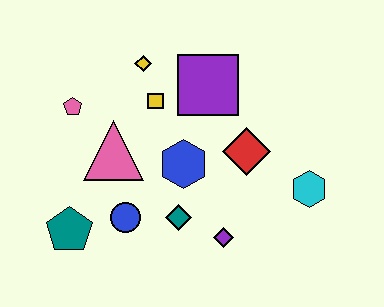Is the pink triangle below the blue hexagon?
No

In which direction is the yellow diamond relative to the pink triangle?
The yellow diamond is above the pink triangle.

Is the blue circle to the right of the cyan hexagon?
No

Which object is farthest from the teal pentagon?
The cyan hexagon is farthest from the teal pentagon.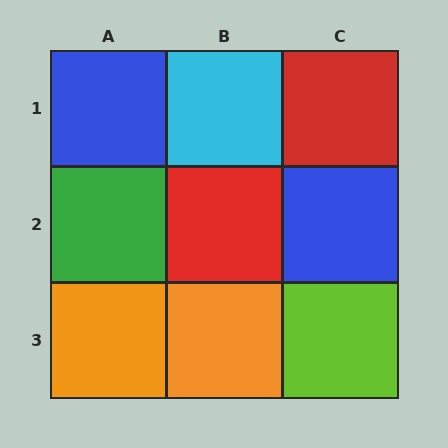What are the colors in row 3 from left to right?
Orange, orange, lime.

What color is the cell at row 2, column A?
Green.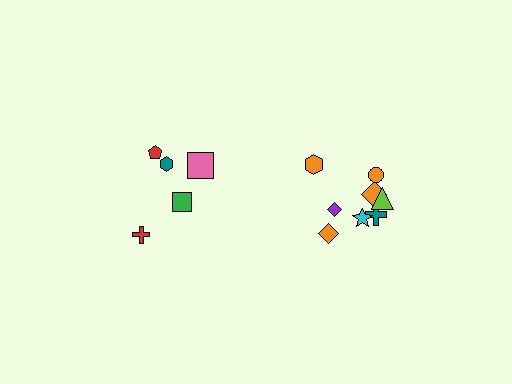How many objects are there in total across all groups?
There are 13 objects.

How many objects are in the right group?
There are 8 objects.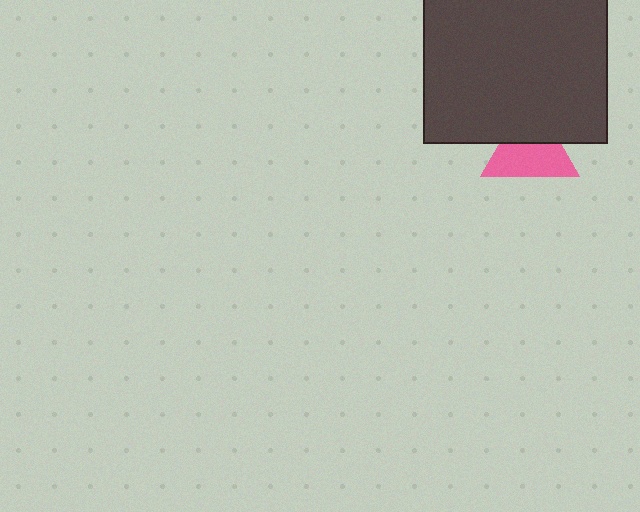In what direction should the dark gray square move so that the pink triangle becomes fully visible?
The dark gray square should move up. That is the shortest direction to clear the overlap and leave the pink triangle fully visible.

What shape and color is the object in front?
The object in front is a dark gray square.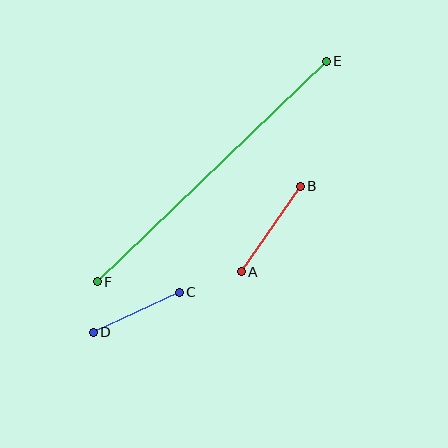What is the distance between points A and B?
The distance is approximately 103 pixels.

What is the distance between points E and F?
The distance is approximately 318 pixels.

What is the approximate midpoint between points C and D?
The midpoint is at approximately (136, 312) pixels.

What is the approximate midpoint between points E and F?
The midpoint is at approximately (212, 171) pixels.